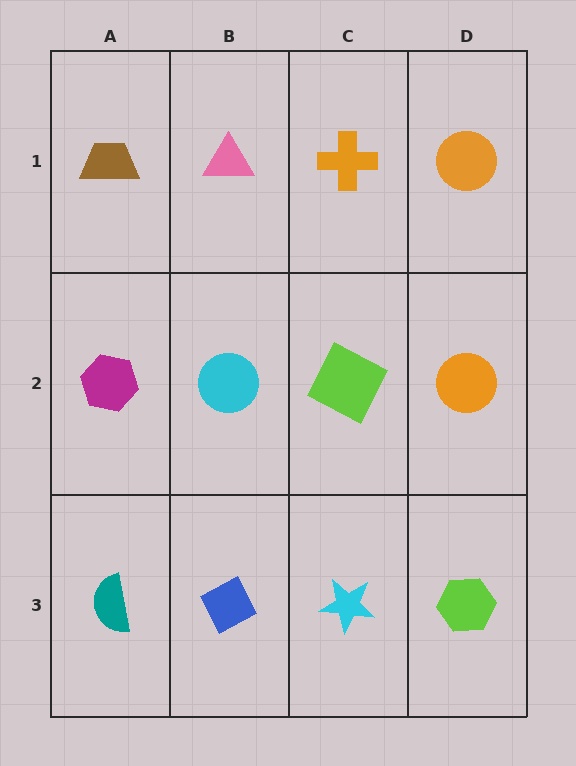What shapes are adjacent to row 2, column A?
A brown trapezoid (row 1, column A), a teal semicircle (row 3, column A), a cyan circle (row 2, column B).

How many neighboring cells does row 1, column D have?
2.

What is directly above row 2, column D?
An orange circle.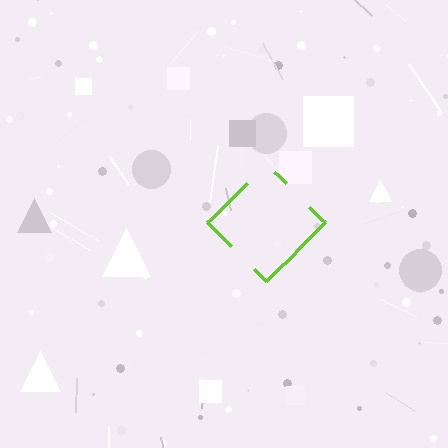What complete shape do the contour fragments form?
The contour fragments form a diamond.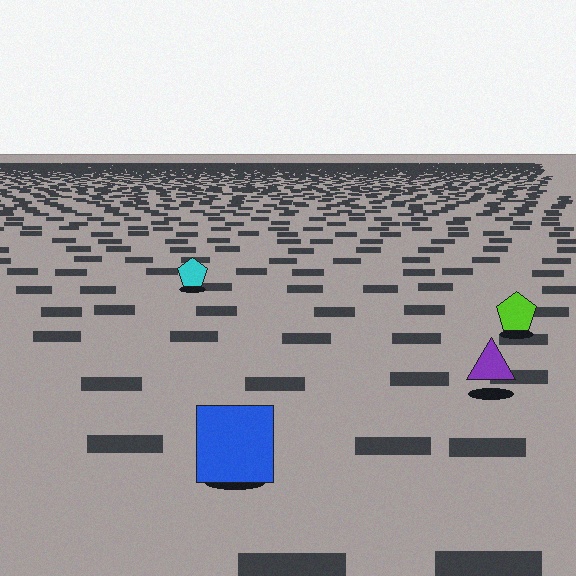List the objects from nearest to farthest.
From nearest to farthest: the blue square, the purple triangle, the lime pentagon, the cyan pentagon.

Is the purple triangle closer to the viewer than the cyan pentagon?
Yes. The purple triangle is closer — you can tell from the texture gradient: the ground texture is coarser near it.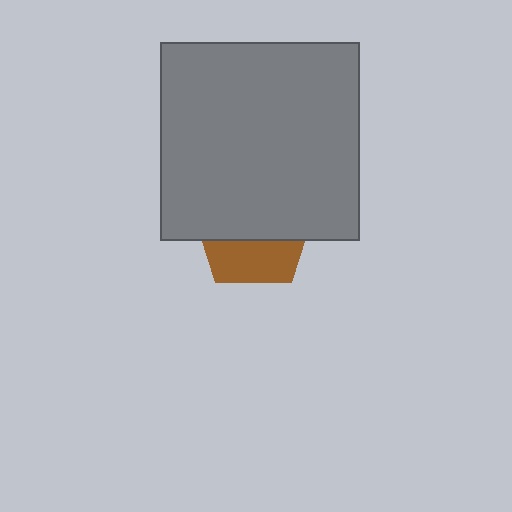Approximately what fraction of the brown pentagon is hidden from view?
Roughly 62% of the brown pentagon is hidden behind the gray square.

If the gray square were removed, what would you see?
You would see the complete brown pentagon.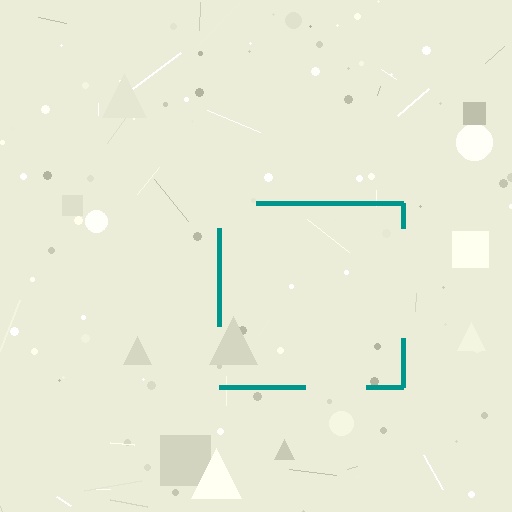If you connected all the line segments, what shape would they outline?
They would outline a square.